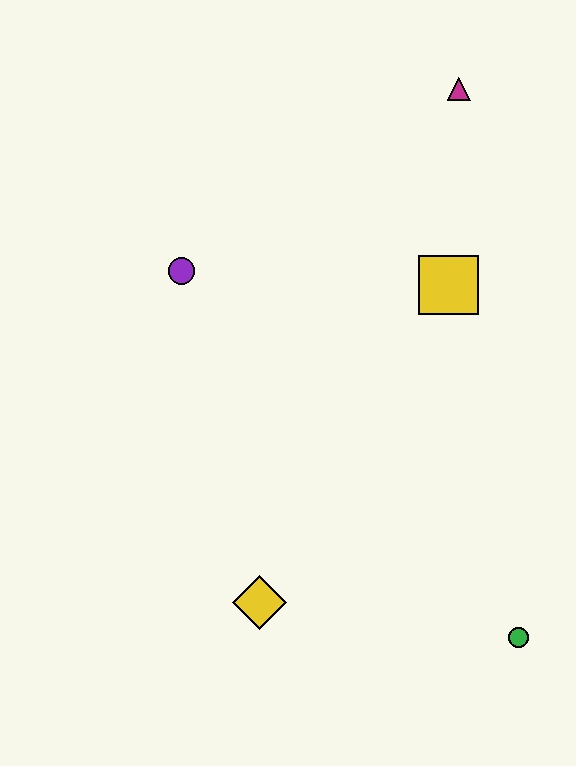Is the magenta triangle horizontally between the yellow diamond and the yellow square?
No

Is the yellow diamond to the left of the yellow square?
Yes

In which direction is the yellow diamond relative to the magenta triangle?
The yellow diamond is below the magenta triangle.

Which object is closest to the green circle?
The yellow diamond is closest to the green circle.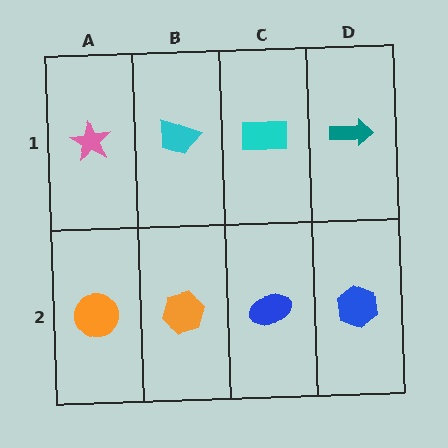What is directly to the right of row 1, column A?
A cyan trapezoid.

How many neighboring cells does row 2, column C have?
3.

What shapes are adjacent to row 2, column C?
A cyan rectangle (row 1, column C), an orange hexagon (row 2, column B), a blue hexagon (row 2, column D).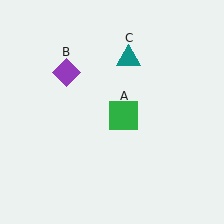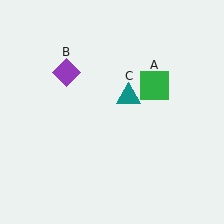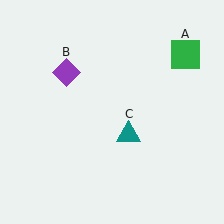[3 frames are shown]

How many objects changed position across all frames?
2 objects changed position: green square (object A), teal triangle (object C).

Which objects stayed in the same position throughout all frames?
Purple diamond (object B) remained stationary.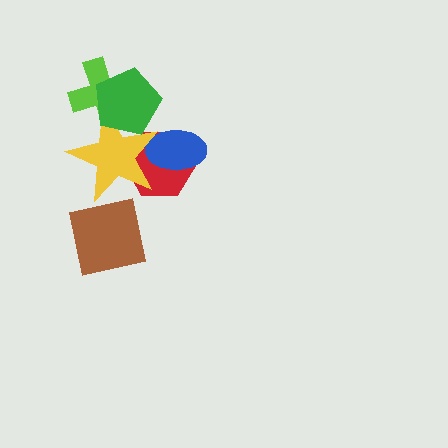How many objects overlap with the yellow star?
5 objects overlap with the yellow star.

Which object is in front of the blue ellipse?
The yellow star is in front of the blue ellipse.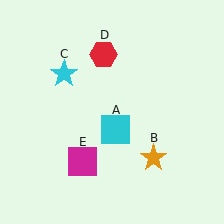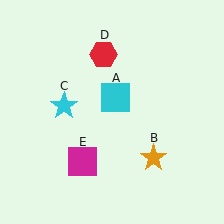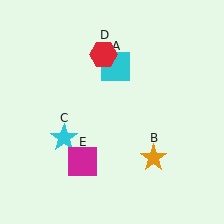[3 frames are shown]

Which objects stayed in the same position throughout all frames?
Orange star (object B) and red hexagon (object D) and magenta square (object E) remained stationary.